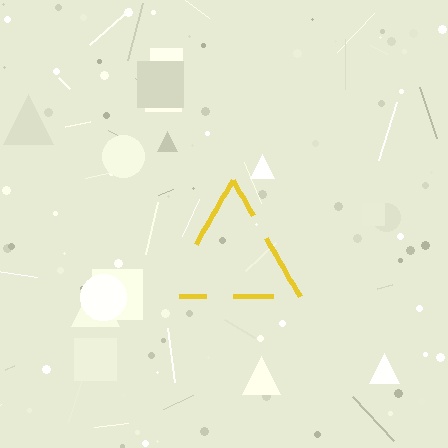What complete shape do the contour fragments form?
The contour fragments form a triangle.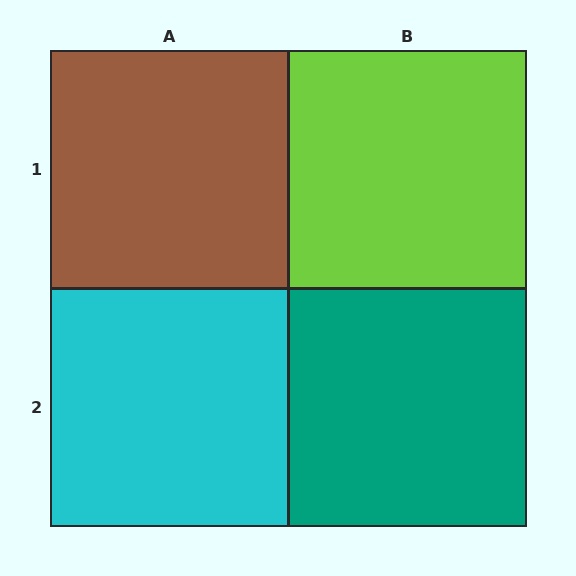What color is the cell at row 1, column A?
Brown.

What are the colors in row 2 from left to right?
Cyan, teal.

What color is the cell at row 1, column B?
Lime.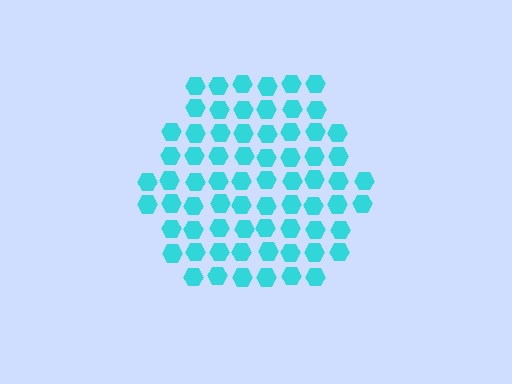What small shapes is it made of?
It is made of small hexagons.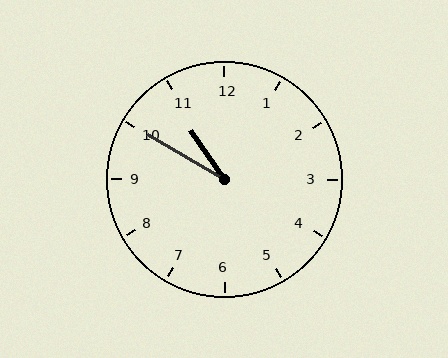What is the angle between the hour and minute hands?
Approximately 25 degrees.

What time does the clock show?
10:50.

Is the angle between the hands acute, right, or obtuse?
It is acute.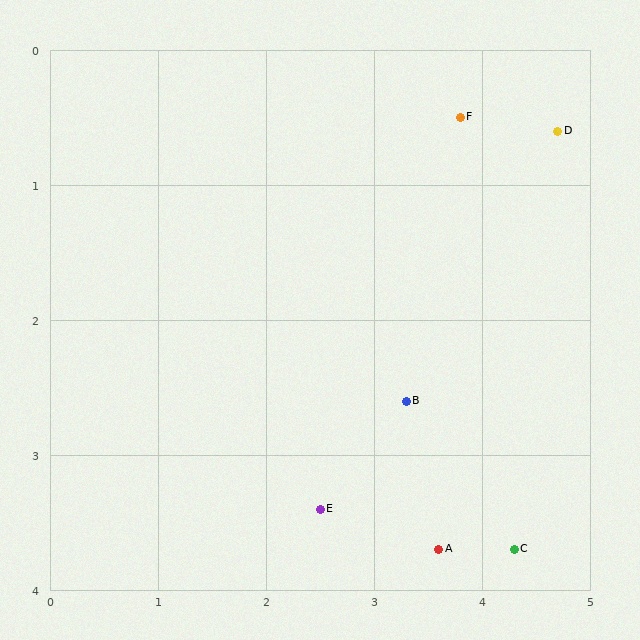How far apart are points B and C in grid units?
Points B and C are about 1.5 grid units apart.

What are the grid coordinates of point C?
Point C is at approximately (4.3, 3.7).